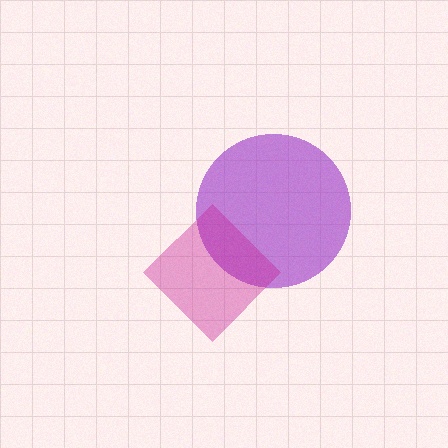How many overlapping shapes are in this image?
There are 2 overlapping shapes in the image.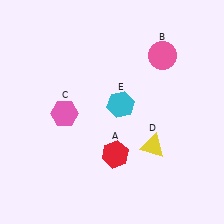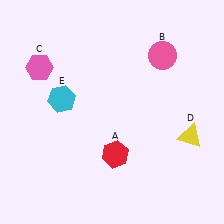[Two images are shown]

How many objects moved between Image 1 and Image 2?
3 objects moved between the two images.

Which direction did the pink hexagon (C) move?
The pink hexagon (C) moved up.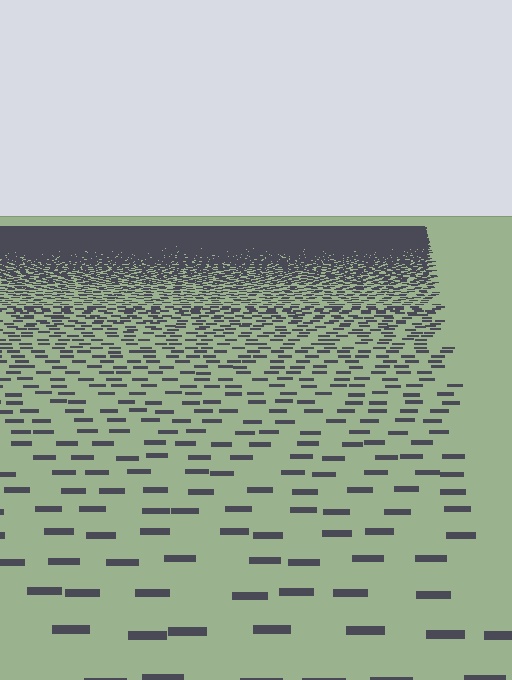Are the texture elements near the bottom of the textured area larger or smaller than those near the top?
Larger. Near the bottom, elements are closer to the viewer and appear at a bigger on-screen size.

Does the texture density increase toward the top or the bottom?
Density increases toward the top.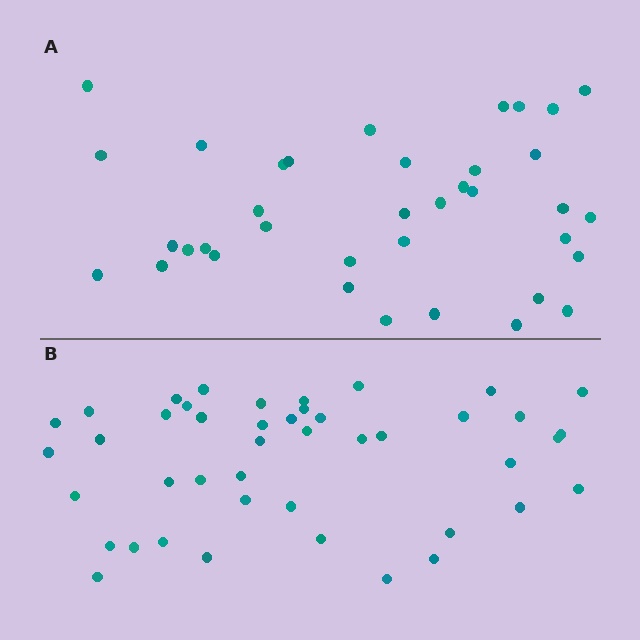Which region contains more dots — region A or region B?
Region B (the bottom region) has more dots.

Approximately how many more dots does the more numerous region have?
Region B has roughly 8 or so more dots than region A.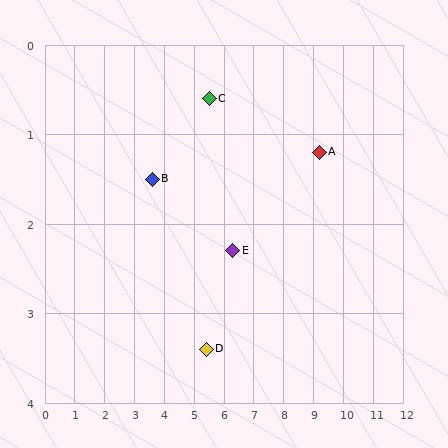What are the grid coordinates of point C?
Point C is at approximately (5.5, 0.6).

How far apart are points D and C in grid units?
Points D and C are about 2.8 grid units apart.